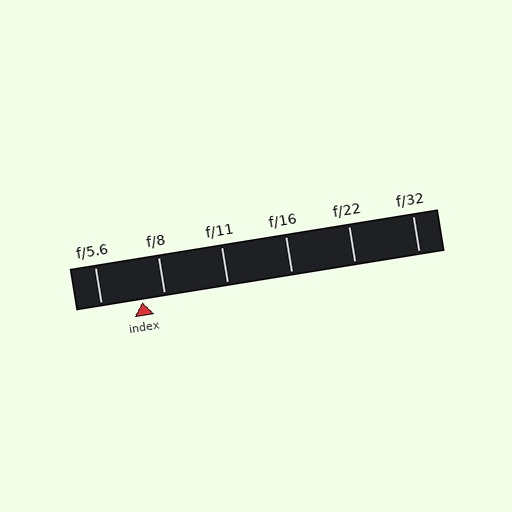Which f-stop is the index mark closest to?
The index mark is closest to f/8.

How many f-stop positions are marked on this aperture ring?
There are 6 f-stop positions marked.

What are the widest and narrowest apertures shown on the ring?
The widest aperture shown is f/5.6 and the narrowest is f/32.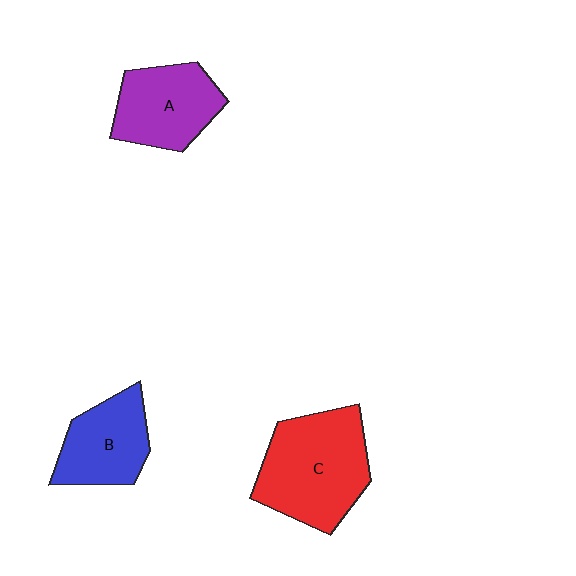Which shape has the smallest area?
Shape B (blue).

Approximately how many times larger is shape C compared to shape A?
Approximately 1.4 times.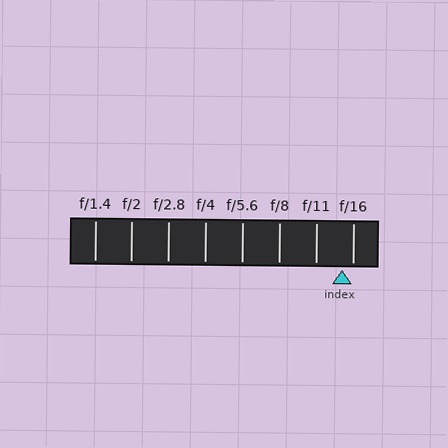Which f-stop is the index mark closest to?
The index mark is closest to f/16.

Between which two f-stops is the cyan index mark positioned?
The index mark is between f/11 and f/16.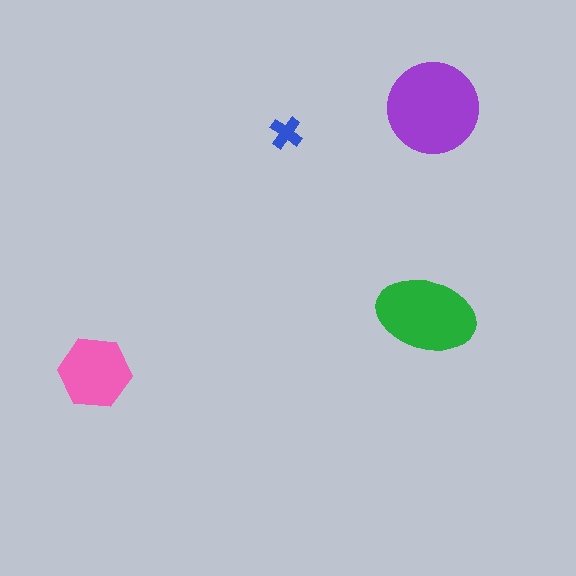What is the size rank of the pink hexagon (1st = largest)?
3rd.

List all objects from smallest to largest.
The blue cross, the pink hexagon, the green ellipse, the purple circle.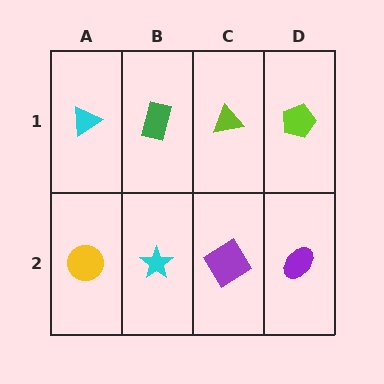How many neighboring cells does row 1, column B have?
3.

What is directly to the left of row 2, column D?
A purple diamond.